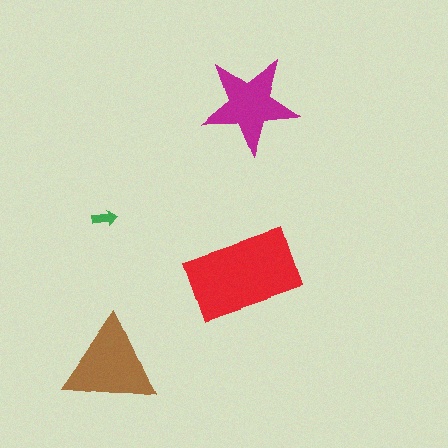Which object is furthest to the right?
The magenta star is rightmost.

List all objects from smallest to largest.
The green arrow, the magenta star, the brown triangle, the red rectangle.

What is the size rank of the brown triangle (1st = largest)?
2nd.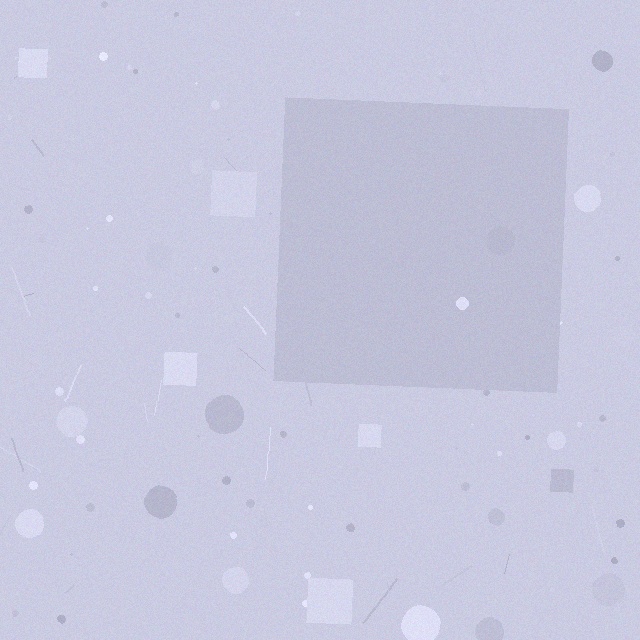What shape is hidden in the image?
A square is hidden in the image.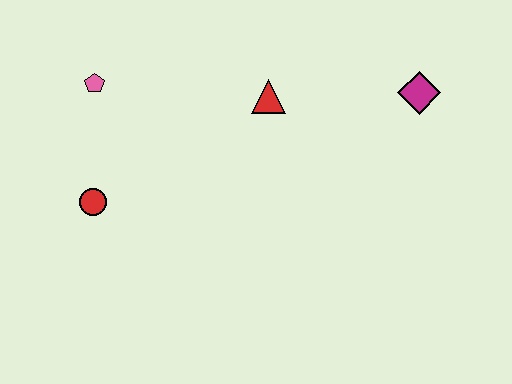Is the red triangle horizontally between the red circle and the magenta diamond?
Yes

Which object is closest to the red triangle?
The magenta diamond is closest to the red triangle.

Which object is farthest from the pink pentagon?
The magenta diamond is farthest from the pink pentagon.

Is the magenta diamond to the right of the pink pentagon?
Yes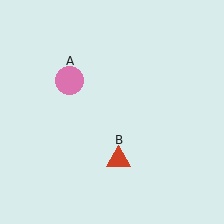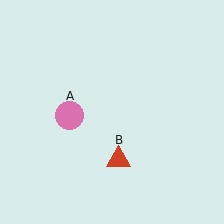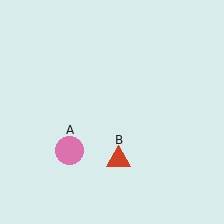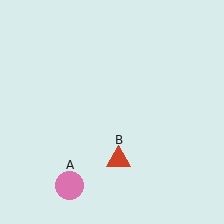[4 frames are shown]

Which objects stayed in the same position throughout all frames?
Red triangle (object B) remained stationary.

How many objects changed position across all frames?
1 object changed position: pink circle (object A).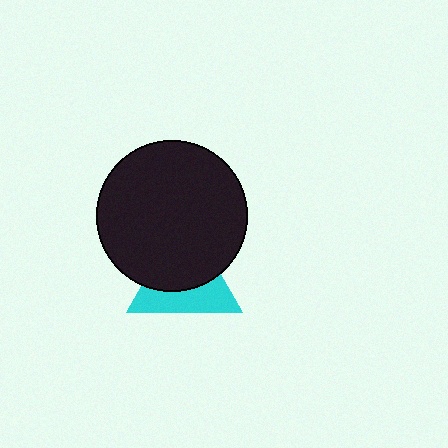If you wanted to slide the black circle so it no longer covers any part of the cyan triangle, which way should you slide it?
Slide it up — that is the most direct way to separate the two shapes.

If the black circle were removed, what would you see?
You would see the complete cyan triangle.